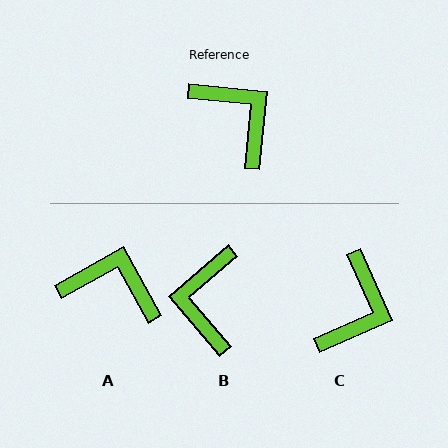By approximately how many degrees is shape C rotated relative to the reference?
Approximately 60 degrees clockwise.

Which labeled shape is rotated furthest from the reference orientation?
B, about 136 degrees away.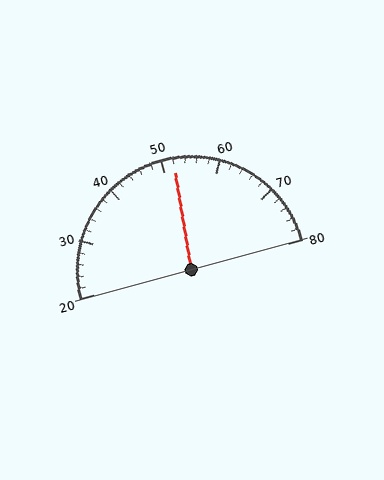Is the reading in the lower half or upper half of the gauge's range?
The reading is in the upper half of the range (20 to 80).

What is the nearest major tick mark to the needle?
The nearest major tick mark is 50.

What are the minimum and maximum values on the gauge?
The gauge ranges from 20 to 80.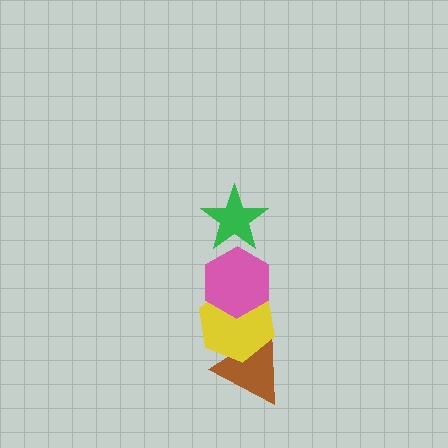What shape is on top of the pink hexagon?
The green star is on top of the pink hexagon.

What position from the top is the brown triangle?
The brown triangle is 4th from the top.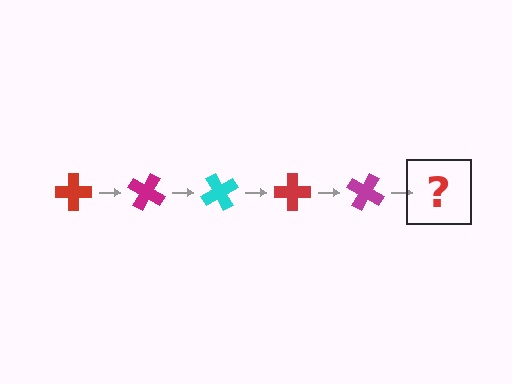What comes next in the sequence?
The next element should be a cyan cross, rotated 150 degrees from the start.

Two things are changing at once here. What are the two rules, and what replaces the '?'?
The two rules are that it rotates 30 degrees each step and the color cycles through red, magenta, and cyan. The '?' should be a cyan cross, rotated 150 degrees from the start.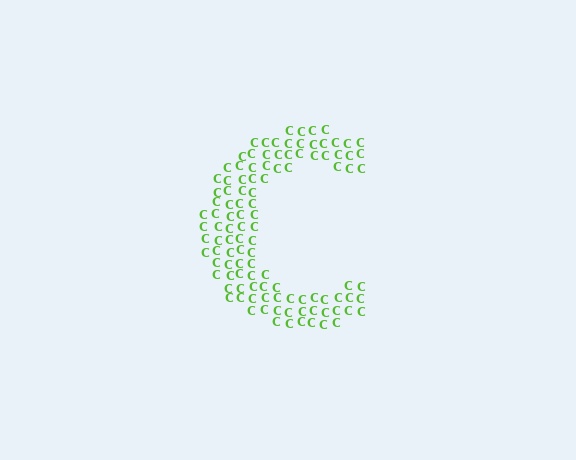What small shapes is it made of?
It is made of small letter C's.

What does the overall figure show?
The overall figure shows the letter C.